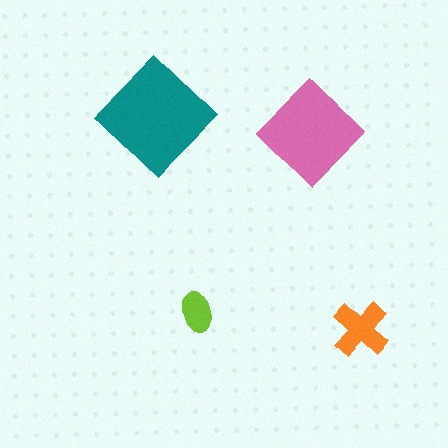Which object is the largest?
The teal diamond.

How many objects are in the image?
There are 4 objects in the image.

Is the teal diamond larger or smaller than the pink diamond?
Larger.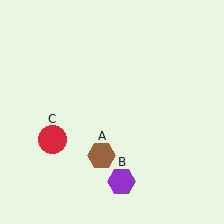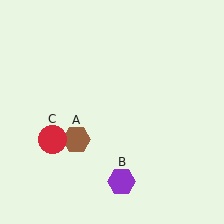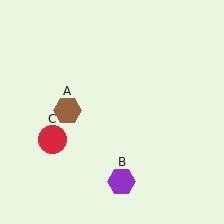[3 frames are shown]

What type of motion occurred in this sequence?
The brown hexagon (object A) rotated clockwise around the center of the scene.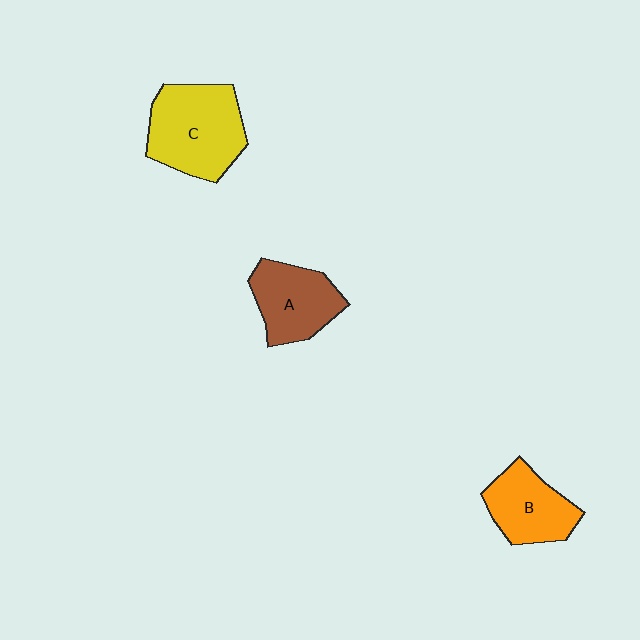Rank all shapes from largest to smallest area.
From largest to smallest: C (yellow), A (brown), B (orange).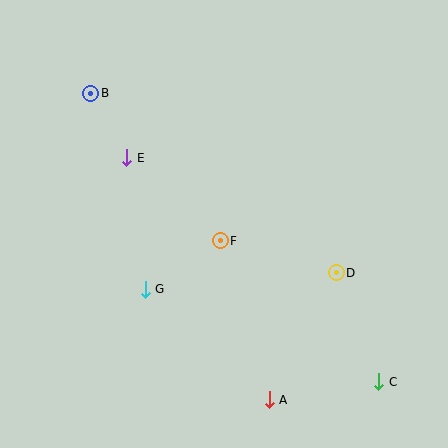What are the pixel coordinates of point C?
Point C is at (379, 382).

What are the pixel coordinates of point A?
Point A is at (269, 400).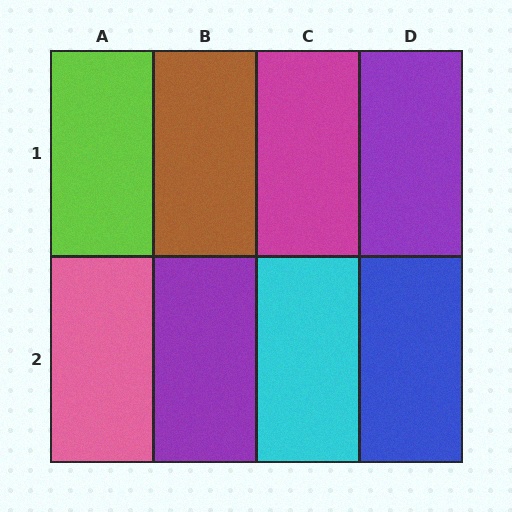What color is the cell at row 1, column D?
Purple.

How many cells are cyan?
1 cell is cyan.